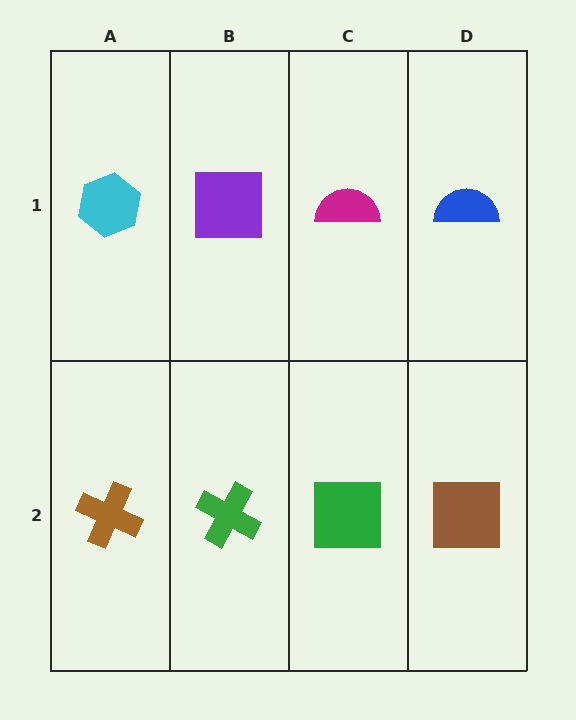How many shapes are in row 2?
4 shapes.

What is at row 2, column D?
A brown square.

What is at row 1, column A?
A cyan hexagon.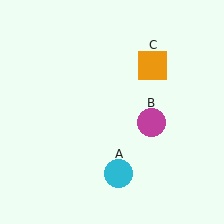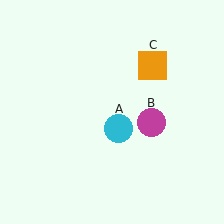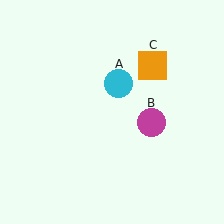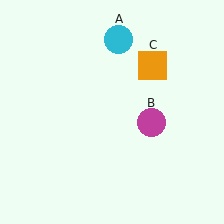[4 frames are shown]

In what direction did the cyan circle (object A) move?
The cyan circle (object A) moved up.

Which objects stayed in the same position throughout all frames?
Magenta circle (object B) and orange square (object C) remained stationary.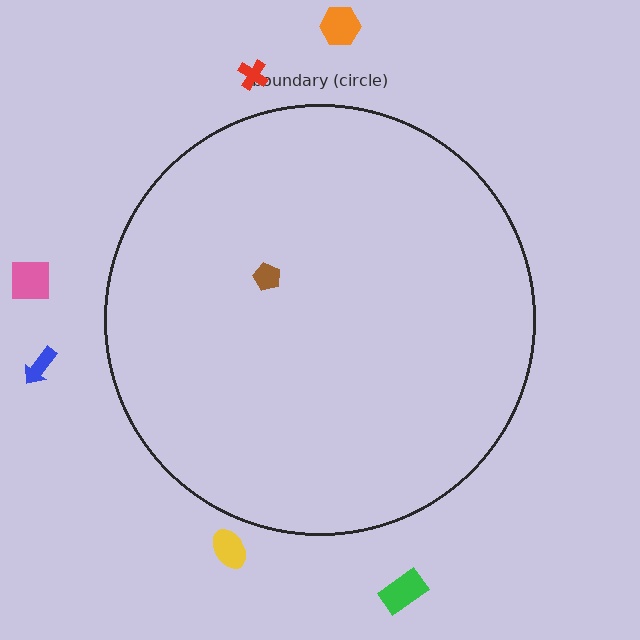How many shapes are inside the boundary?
1 inside, 6 outside.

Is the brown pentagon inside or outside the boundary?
Inside.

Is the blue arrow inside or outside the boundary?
Outside.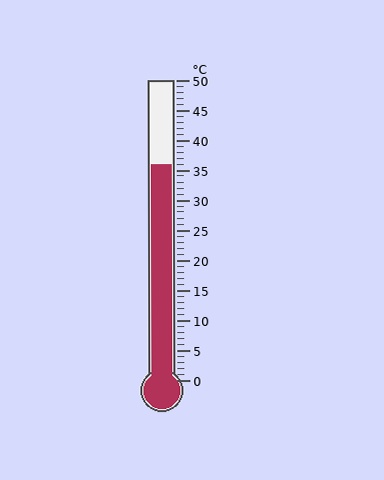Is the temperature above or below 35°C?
The temperature is above 35°C.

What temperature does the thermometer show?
The thermometer shows approximately 36°C.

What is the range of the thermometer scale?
The thermometer scale ranges from 0°C to 50°C.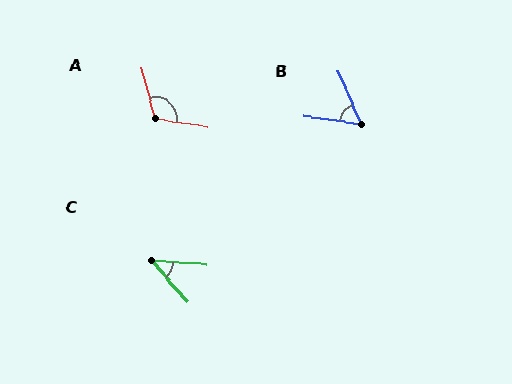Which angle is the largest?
A, at approximately 112 degrees.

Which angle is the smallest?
C, at approximately 45 degrees.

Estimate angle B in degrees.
Approximately 59 degrees.